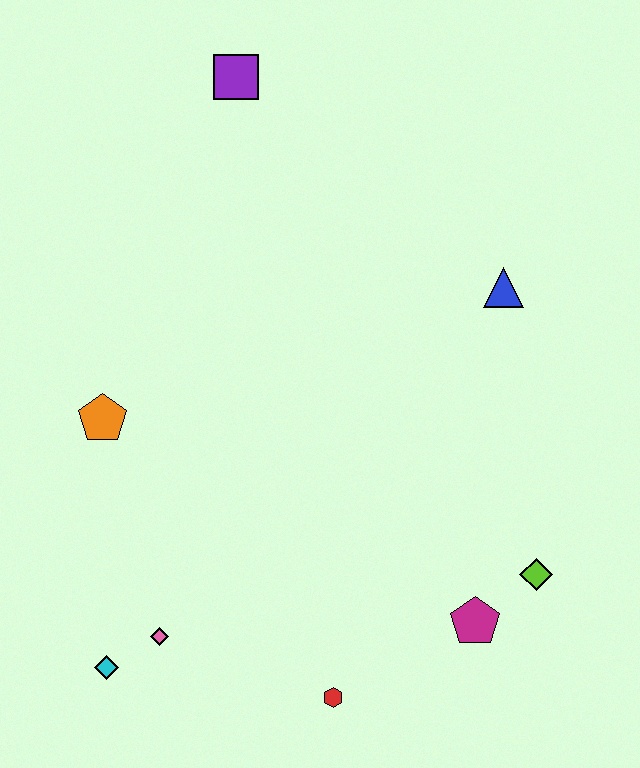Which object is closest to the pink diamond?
The cyan diamond is closest to the pink diamond.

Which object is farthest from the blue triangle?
The cyan diamond is farthest from the blue triangle.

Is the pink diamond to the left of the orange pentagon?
No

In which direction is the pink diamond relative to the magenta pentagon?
The pink diamond is to the left of the magenta pentagon.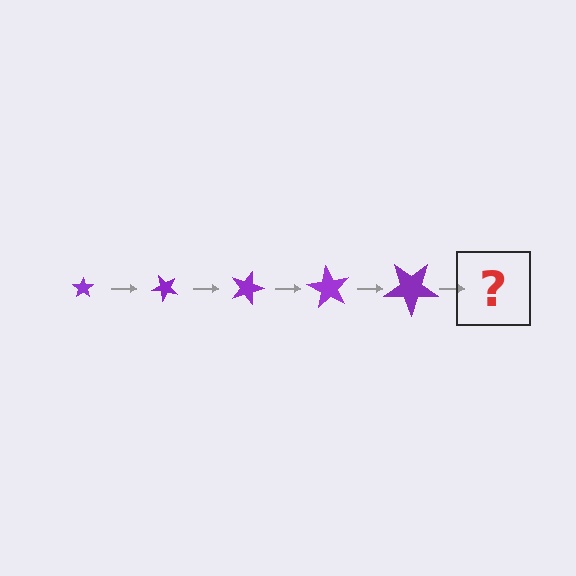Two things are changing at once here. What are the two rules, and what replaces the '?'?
The two rules are that the star grows larger each step and it rotates 45 degrees each step. The '?' should be a star, larger than the previous one and rotated 225 degrees from the start.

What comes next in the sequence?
The next element should be a star, larger than the previous one and rotated 225 degrees from the start.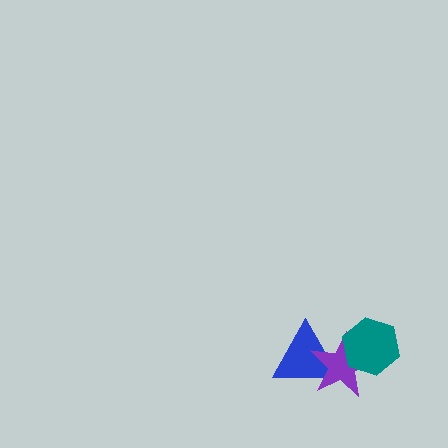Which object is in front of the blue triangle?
The purple star is in front of the blue triangle.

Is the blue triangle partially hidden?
Yes, it is partially covered by another shape.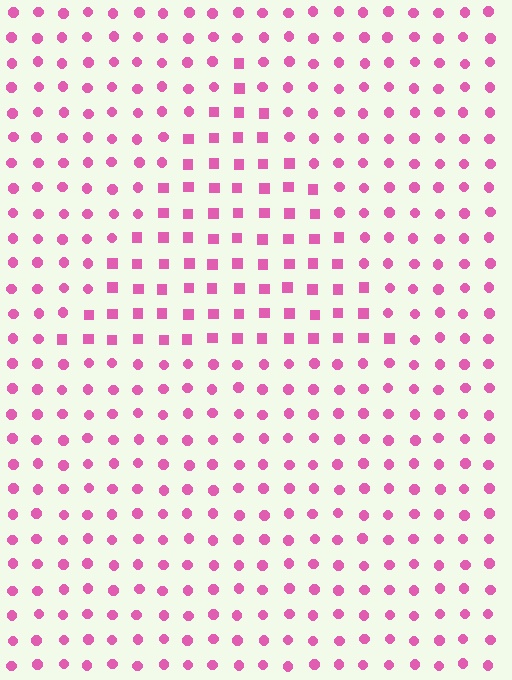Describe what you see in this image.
The image is filled with small pink elements arranged in a uniform grid. A triangle-shaped region contains squares, while the surrounding area contains circles. The boundary is defined purely by the change in element shape.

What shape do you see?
I see a triangle.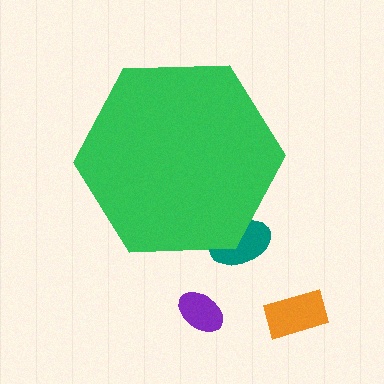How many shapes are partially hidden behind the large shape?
1 shape is partially hidden.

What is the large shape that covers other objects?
A green hexagon.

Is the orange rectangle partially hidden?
No, the orange rectangle is fully visible.